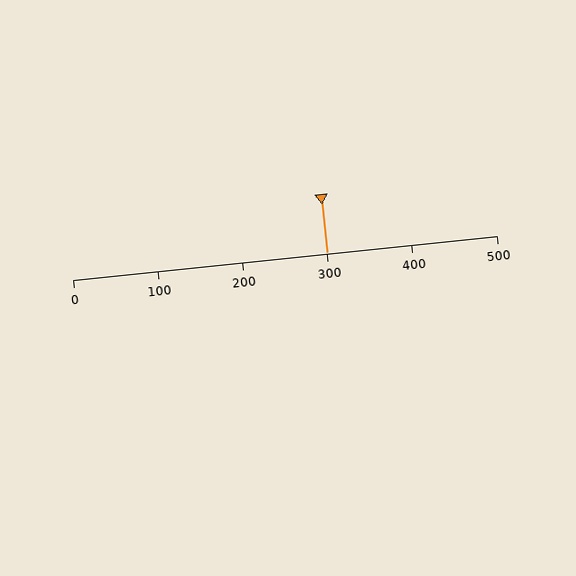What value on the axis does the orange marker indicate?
The marker indicates approximately 300.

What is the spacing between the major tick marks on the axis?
The major ticks are spaced 100 apart.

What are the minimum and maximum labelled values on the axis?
The axis runs from 0 to 500.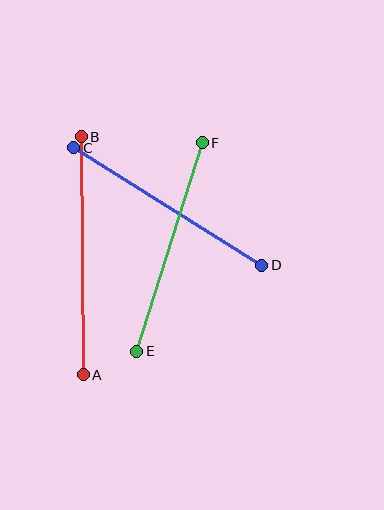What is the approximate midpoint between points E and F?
The midpoint is at approximately (170, 247) pixels.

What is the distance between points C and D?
The distance is approximately 221 pixels.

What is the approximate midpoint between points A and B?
The midpoint is at approximately (82, 256) pixels.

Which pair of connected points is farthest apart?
Points A and B are farthest apart.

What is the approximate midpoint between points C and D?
The midpoint is at approximately (168, 206) pixels.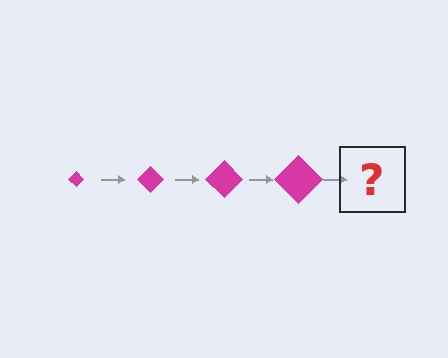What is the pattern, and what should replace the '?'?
The pattern is that the diamond gets progressively larger each step. The '?' should be a magenta diamond, larger than the previous one.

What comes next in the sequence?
The next element should be a magenta diamond, larger than the previous one.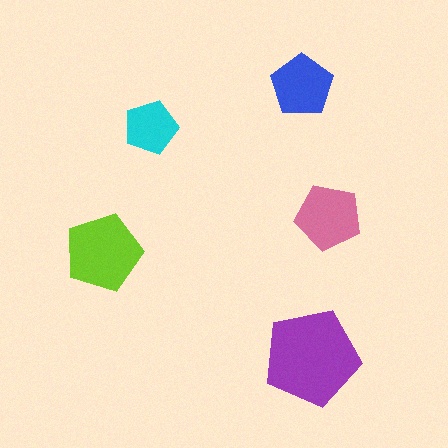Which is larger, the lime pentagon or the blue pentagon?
The lime one.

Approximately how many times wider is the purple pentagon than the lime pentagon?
About 1.5 times wider.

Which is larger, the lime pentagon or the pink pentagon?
The lime one.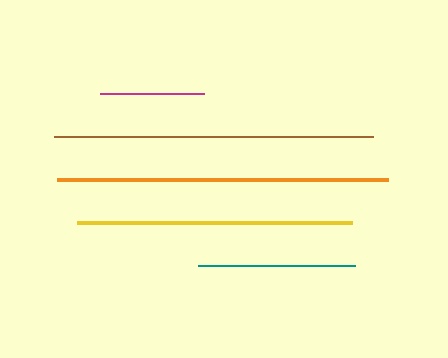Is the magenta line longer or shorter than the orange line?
The orange line is longer than the magenta line.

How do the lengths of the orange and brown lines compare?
The orange and brown lines are approximately the same length.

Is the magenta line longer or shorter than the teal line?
The teal line is longer than the magenta line.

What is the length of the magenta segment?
The magenta segment is approximately 104 pixels long.